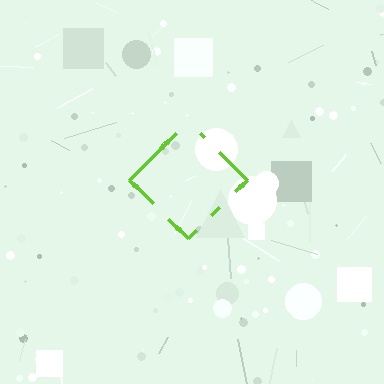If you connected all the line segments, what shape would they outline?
They would outline a diamond.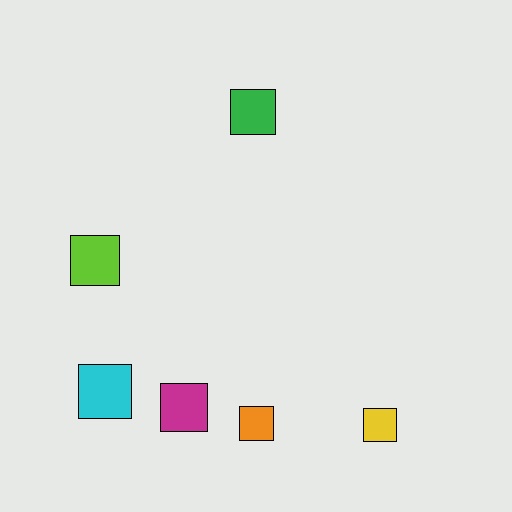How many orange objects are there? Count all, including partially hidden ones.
There is 1 orange object.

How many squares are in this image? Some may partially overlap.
There are 6 squares.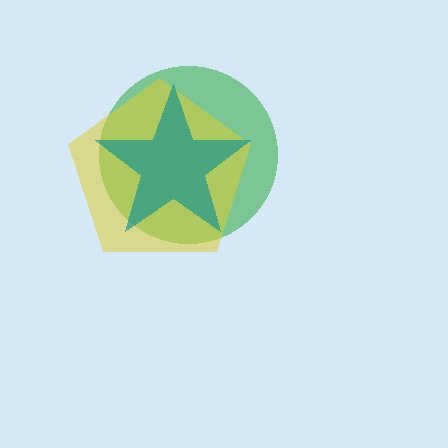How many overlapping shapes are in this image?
There are 3 overlapping shapes in the image.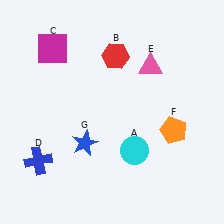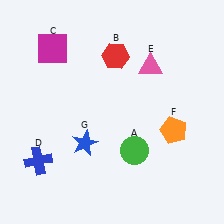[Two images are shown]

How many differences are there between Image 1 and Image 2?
There is 1 difference between the two images.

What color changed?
The circle (A) changed from cyan in Image 1 to green in Image 2.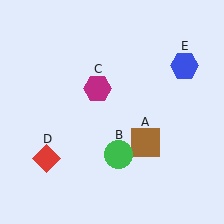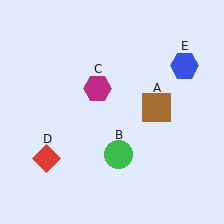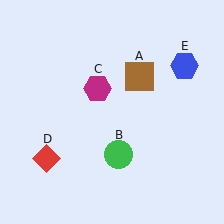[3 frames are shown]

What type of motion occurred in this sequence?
The brown square (object A) rotated counterclockwise around the center of the scene.